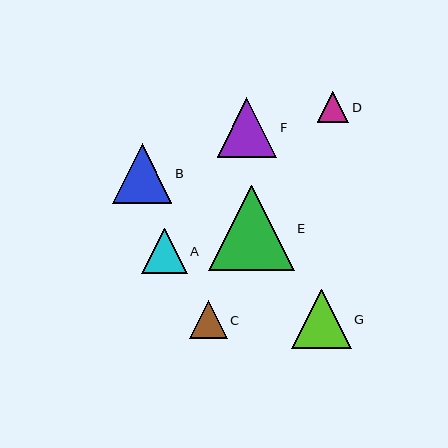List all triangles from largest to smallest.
From largest to smallest: E, G, F, B, A, C, D.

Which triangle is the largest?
Triangle E is the largest with a size of approximately 86 pixels.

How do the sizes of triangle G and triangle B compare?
Triangle G and triangle B are approximately the same size.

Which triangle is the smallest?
Triangle D is the smallest with a size of approximately 31 pixels.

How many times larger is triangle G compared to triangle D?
Triangle G is approximately 1.9 times the size of triangle D.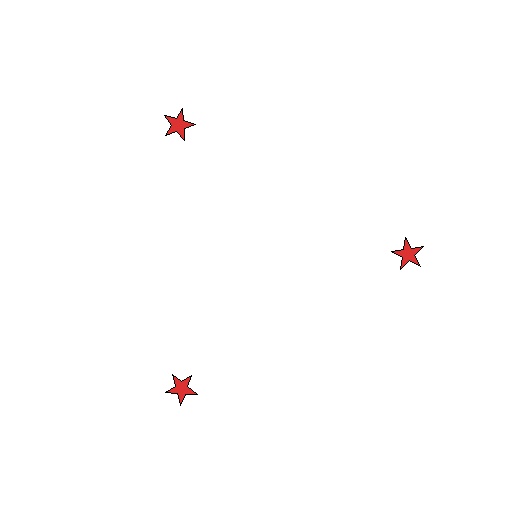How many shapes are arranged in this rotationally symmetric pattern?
There are 3 shapes, arranged in 3 groups of 1.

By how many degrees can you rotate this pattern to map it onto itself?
The pattern maps onto itself every 120 degrees of rotation.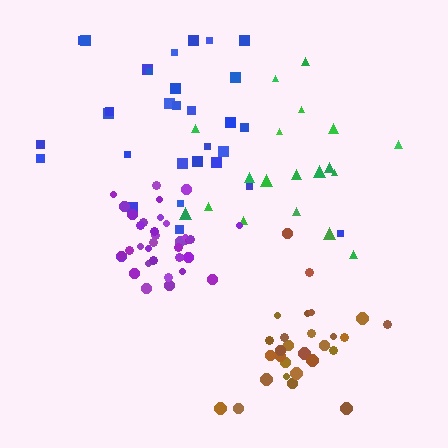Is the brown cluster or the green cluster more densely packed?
Brown.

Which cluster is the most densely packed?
Purple.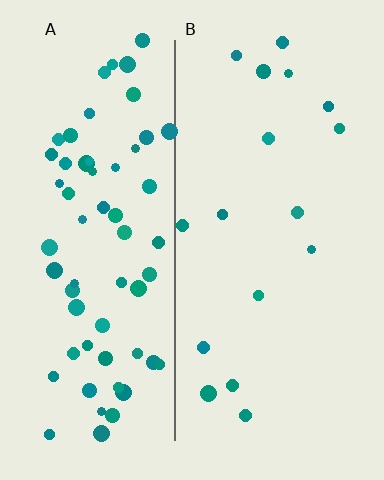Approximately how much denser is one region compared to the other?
Approximately 3.8× — region A over region B.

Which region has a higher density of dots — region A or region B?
A (the left).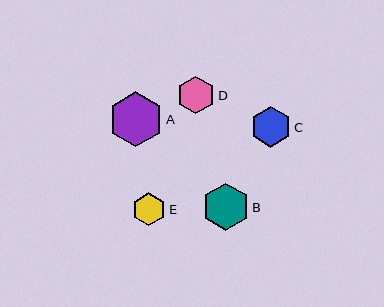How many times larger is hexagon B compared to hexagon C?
Hexagon B is approximately 1.2 times the size of hexagon C.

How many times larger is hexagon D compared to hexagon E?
Hexagon D is approximately 1.1 times the size of hexagon E.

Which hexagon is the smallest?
Hexagon E is the smallest with a size of approximately 33 pixels.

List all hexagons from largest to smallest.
From largest to smallest: A, B, C, D, E.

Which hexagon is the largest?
Hexagon A is the largest with a size of approximately 55 pixels.